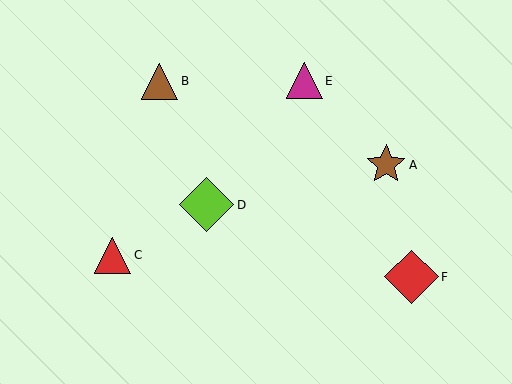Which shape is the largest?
The lime diamond (labeled D) is the largest.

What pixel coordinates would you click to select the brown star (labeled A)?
Click at (386, 165) to select the brown star A.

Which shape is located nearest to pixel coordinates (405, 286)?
The red diamond (labeled F) at (412, 277) is nearest to that location.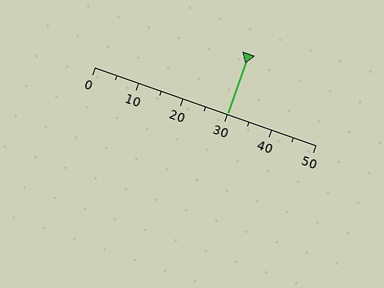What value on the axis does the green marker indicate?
The marker indicates approximately 30.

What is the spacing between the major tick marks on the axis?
The major ticks are spaced 10 apart.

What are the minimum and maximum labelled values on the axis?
The axis runs from 0 to 50.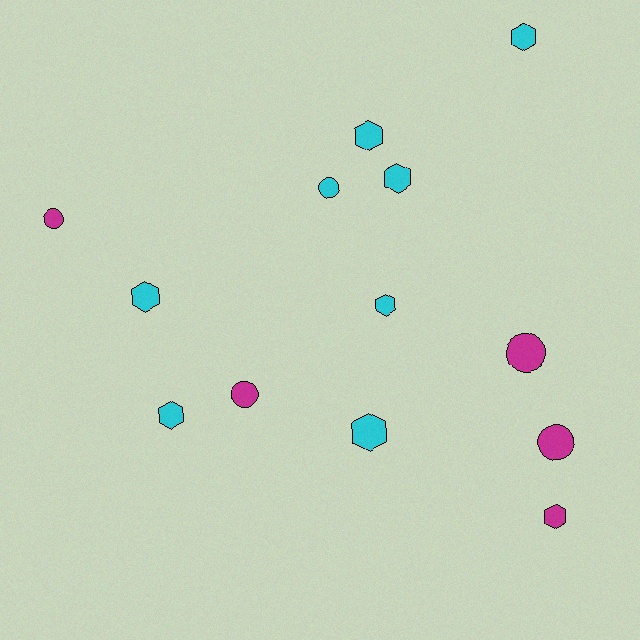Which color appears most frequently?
Cyan, with 8 objects.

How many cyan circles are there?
There is 1 cyan circle.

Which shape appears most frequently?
Hexagon, with 8 objects.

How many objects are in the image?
There are 13 objects.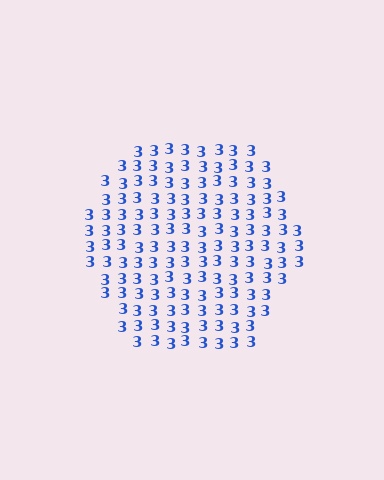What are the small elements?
The small elements are digit 3's.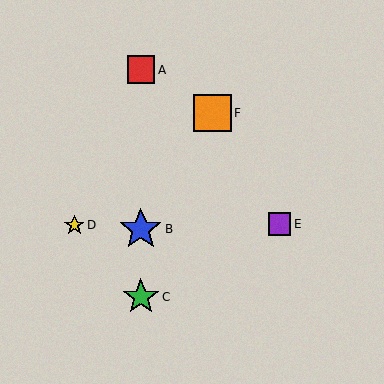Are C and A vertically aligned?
Yes, both are at x≈141.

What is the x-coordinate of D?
Object D is at x≈74.